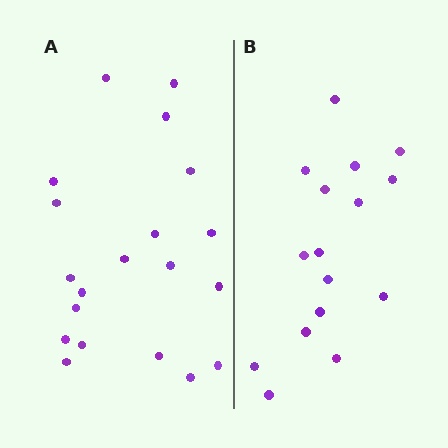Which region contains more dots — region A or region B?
Region A (the left region) has more dots.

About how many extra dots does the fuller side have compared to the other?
Region A has about 4 more dots than region B.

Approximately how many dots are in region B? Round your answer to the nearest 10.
About 20 dots. (The exact count is 16, which rounds to 20.)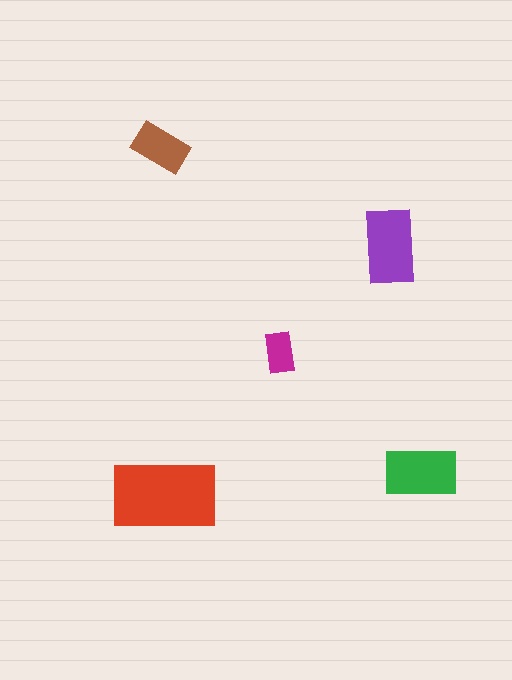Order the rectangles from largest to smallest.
the red one, the purple one, the green one, the brown one, the magenta one.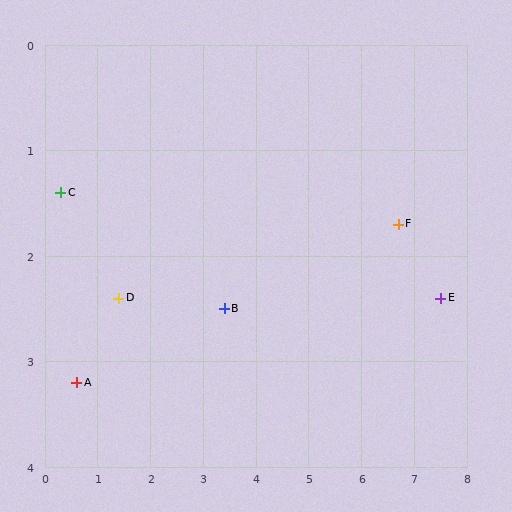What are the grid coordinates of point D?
Point D is at approximately (1.4, 2.4).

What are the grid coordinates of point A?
Point A is at approximately (0.6, 3.2).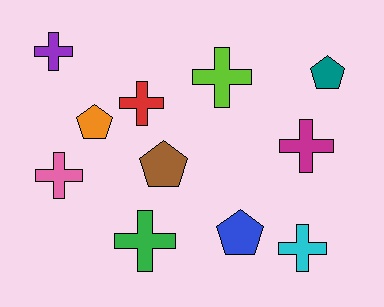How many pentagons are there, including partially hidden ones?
There are 4 pentagons.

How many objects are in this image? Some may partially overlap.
There are 11 objects.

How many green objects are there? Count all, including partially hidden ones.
There is 1 green object.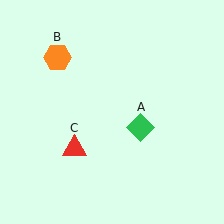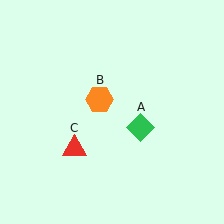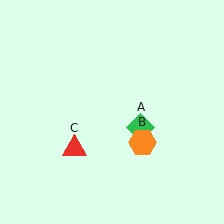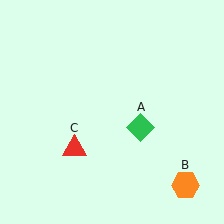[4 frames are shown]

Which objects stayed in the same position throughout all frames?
Green diamond (object A) and red triangle (object C) remained stationary.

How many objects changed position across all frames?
1 object changed position: orange hexagon (object B).